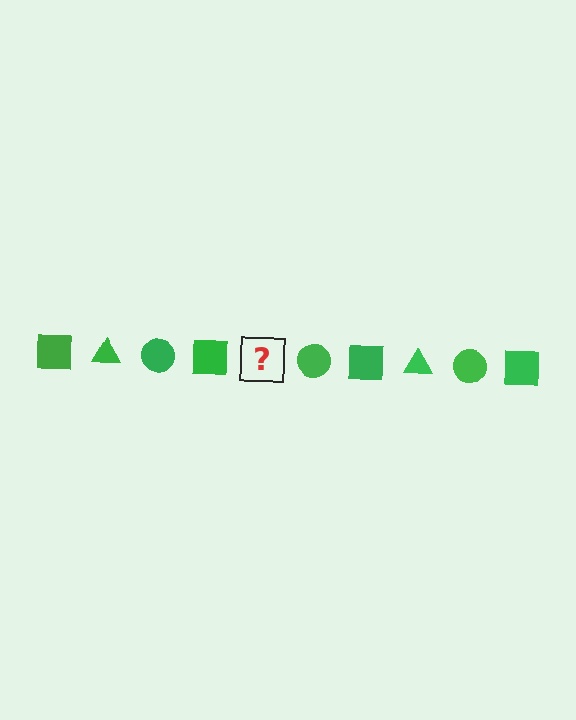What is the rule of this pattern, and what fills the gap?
The rule is that the pattern cycles through square, triangle, circle shapes in green. The gap should be filled with a green triangle.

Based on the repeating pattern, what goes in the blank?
The blank should be a green triangle.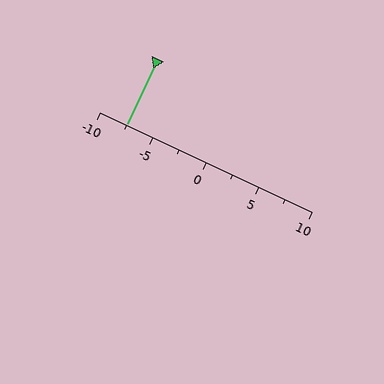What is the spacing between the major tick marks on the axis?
The major ticks are spaced 5 apart.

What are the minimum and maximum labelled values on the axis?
The axis runs from -10 to 10.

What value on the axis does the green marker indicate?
The marker indicates approximately -7.5.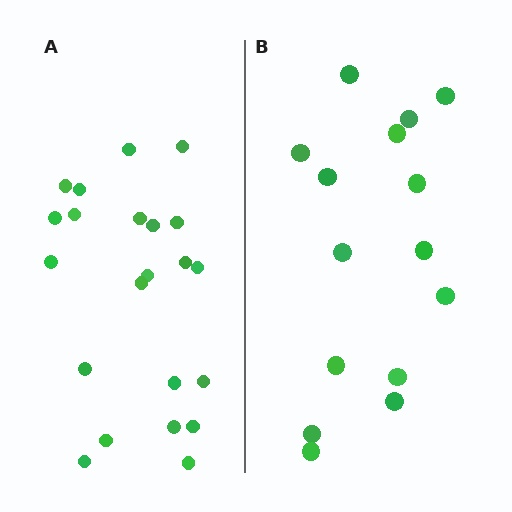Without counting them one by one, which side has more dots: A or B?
Region A (the left region) has more dots.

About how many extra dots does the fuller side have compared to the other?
Region A has roughly 8 or so more dots than region B.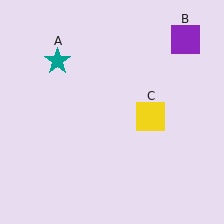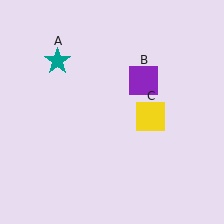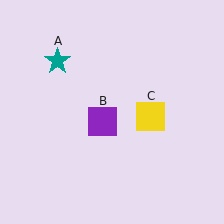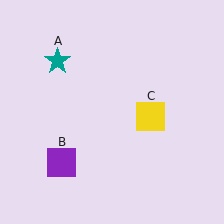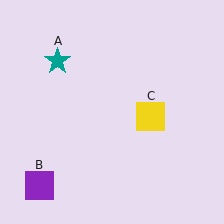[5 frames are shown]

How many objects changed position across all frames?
1 object changed position: purple square (object B).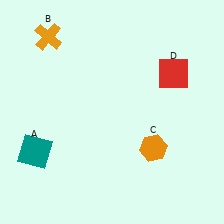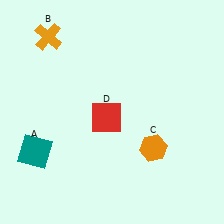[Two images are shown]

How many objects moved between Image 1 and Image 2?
1 object moved between the two images.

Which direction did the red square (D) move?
The red square (D) moved left.